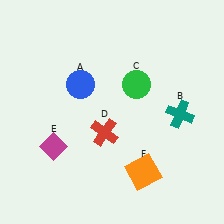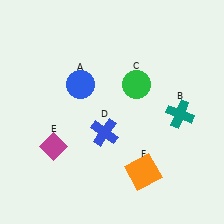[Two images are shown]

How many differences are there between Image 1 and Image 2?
There is 1 difference between the two images.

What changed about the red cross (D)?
In Image 1, D is red. In Image 2, it changed to blue.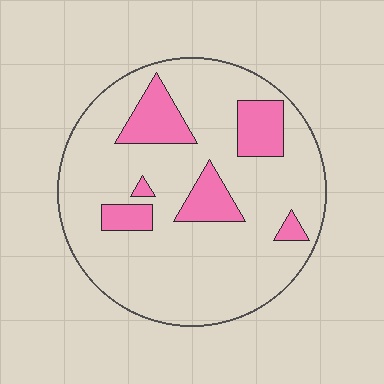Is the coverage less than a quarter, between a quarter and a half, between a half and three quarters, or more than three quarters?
Less than a quarter.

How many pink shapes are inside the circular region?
6.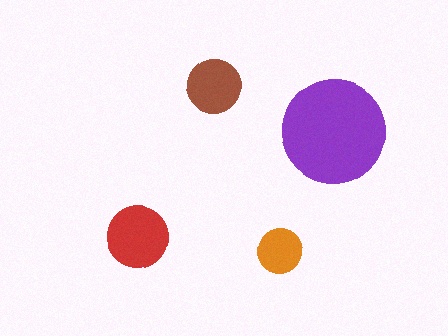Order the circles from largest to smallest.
the purple one, the red one, the brown one, the orange one.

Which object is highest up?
The brown circle is topmost.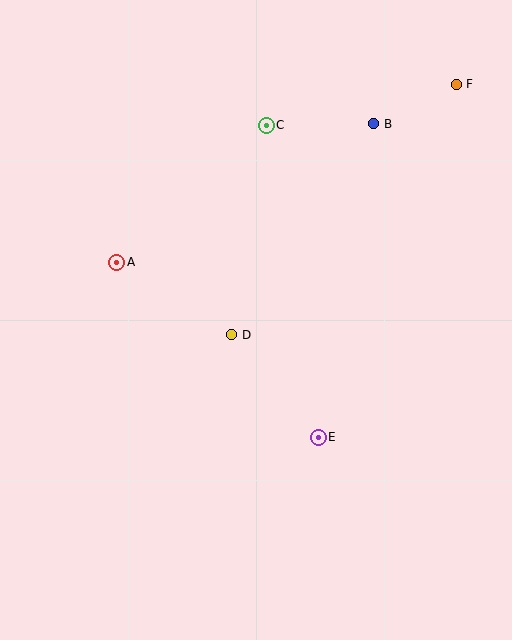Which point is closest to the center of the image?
Point D at (232, 335) is closest to the center.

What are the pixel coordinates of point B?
Point B is at (374, 124).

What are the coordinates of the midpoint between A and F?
The midpoint between A and F is at (287, 173).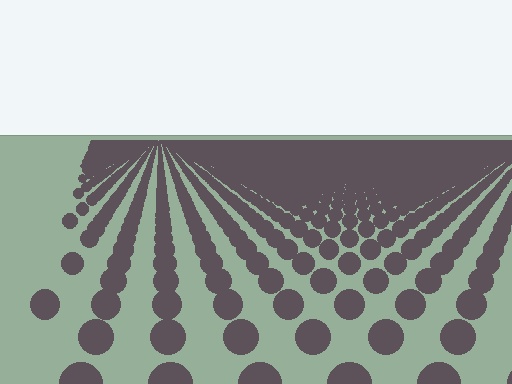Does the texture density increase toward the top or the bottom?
Density increases toward the top.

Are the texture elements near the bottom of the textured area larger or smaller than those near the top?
Larger. Near the bottom, elements are closer to the viewer and appear at a bigger on-screen size.